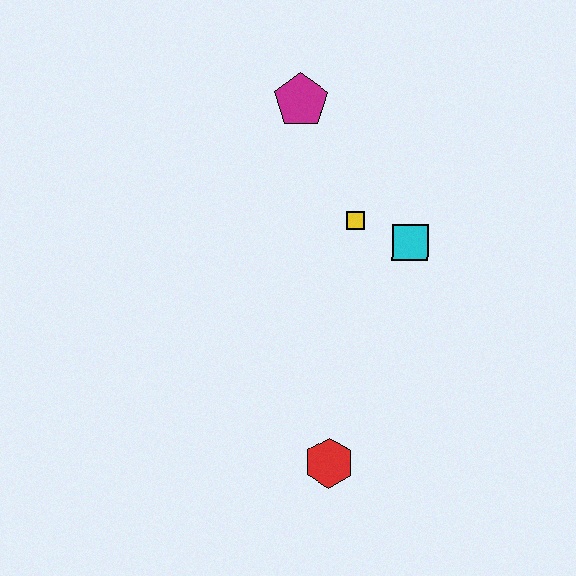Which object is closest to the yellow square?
The cyan square is closest to the yellow square.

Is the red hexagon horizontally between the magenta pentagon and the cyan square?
Yes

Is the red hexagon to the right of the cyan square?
No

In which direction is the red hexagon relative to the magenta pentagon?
The red hexagon is below the magenta pentagon.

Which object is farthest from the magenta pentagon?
The red hexagon is farthest from the magenta pentagon.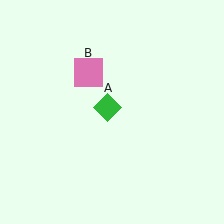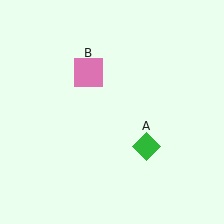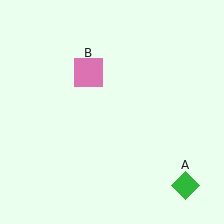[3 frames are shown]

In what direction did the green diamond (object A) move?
The green diamond (object A) moved down and to the right.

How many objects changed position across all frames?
1 object changed position: green diamond (object A).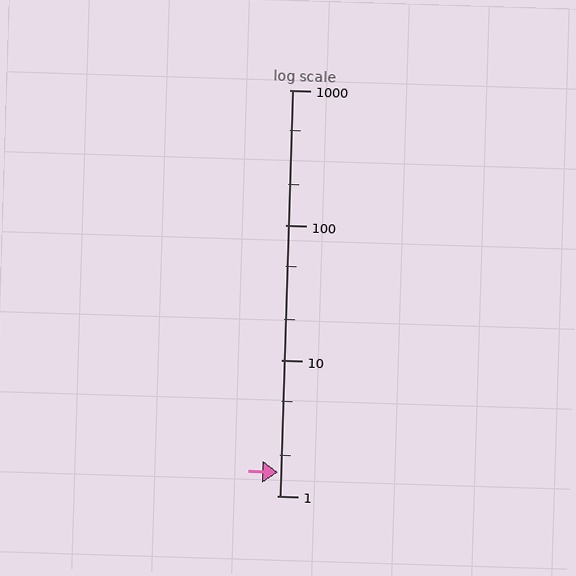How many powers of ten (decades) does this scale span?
The scale spans 3 decades, from 1 to 1000.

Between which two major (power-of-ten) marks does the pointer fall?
The pointer is between 1 and 10.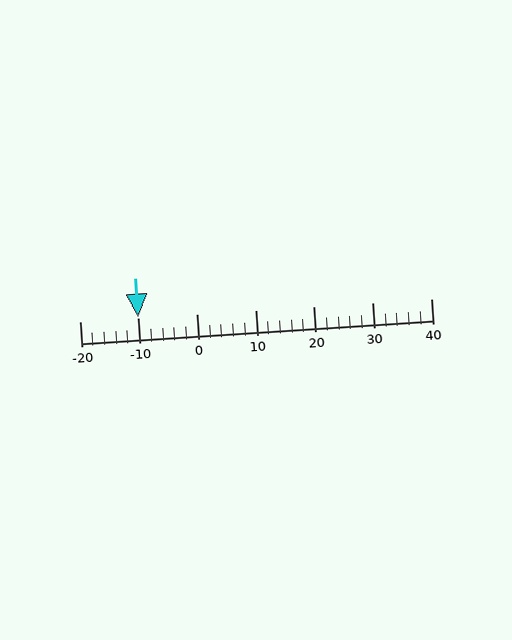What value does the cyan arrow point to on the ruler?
The cyan arrow points to approximately -10.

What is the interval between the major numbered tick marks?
The major tick marks are spaced 10 units apart.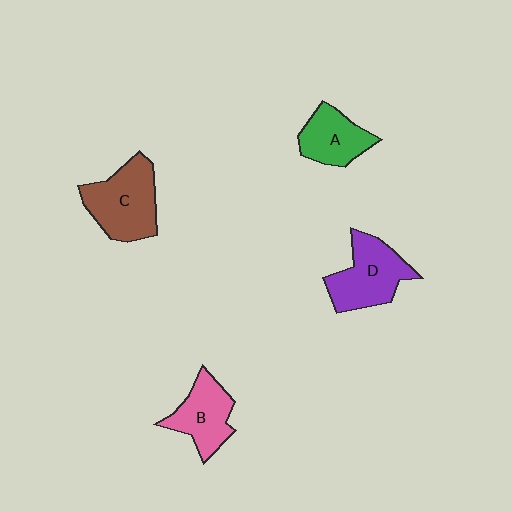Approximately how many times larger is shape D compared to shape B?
Approximately 1.2 times.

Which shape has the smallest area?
Shape A (green).